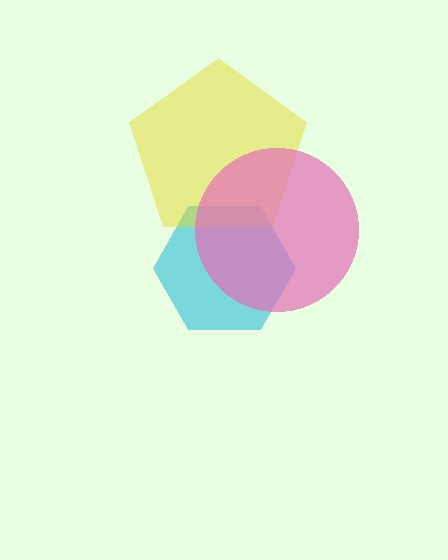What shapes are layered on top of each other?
The layered shapes are: a cyan hexagon, a yellow pentagon, a pink circle.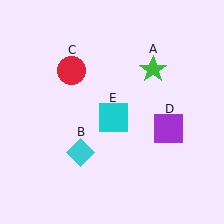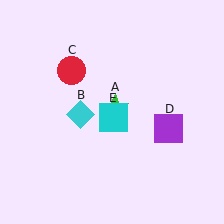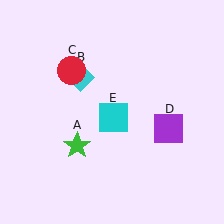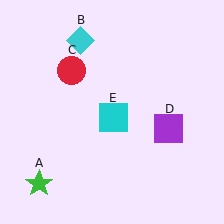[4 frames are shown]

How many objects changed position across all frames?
2 objects changed position: green star (object A), cyan diamond (object B).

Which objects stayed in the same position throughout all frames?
Red circle (object C) and purple square (object D) and cyan square (object E) remained stationary.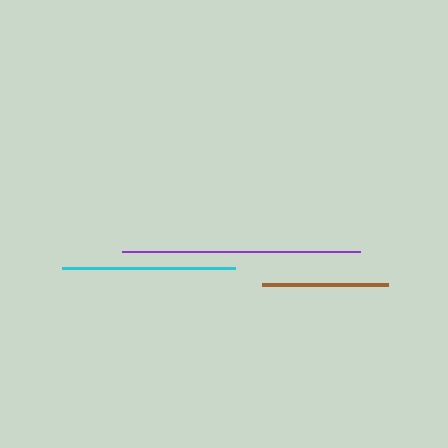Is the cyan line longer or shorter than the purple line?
The purple line is longer than the cyan line.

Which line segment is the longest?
The purple line is the longest at approximately 238 pixels.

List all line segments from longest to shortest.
From longest to shortest: purple, cyan, brown.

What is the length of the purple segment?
The purple segment is approximately 238 pixels long.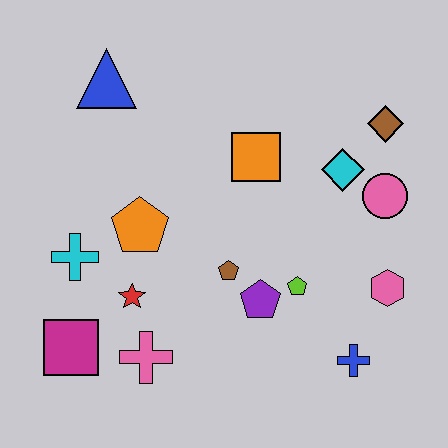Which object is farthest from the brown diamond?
The magenta square is farthest from the brown diamond.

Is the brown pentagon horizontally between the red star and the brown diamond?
Yes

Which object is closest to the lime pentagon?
The purple pentagon is closest to the lime pentagon.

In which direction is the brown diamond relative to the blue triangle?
The brown diamond is to the right of the blue triangle.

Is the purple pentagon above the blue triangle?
No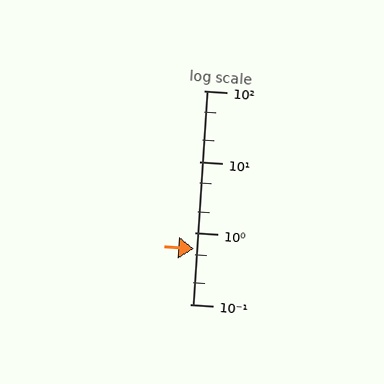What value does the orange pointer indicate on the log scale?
The pointer indicates approximately 0.6.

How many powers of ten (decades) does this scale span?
The scale spans 3 decades, from 0.1 to 100.